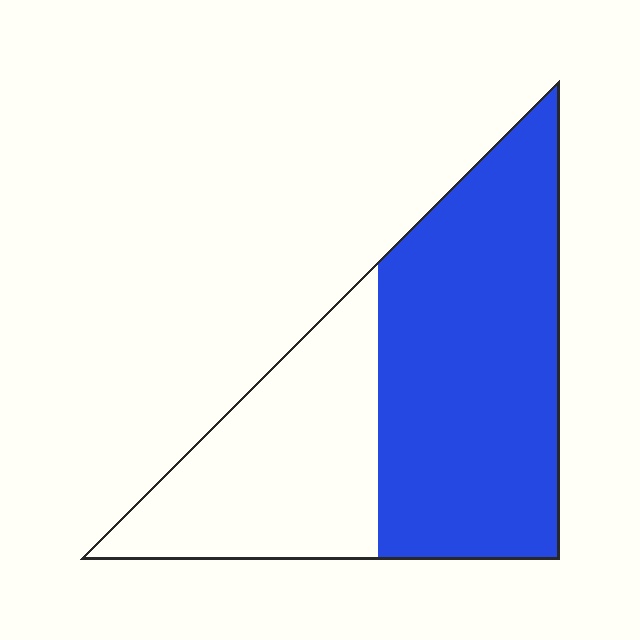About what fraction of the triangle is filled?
About five eighths (5/8).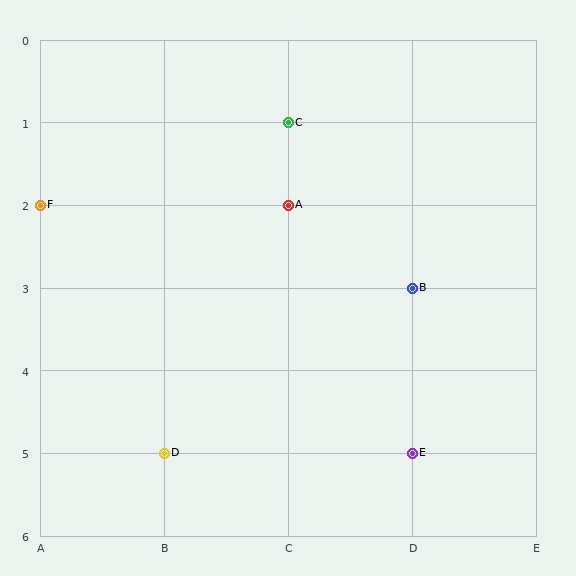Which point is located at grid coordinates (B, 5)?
Point D is at (B, 5).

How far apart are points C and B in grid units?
Points C and B are 1 column and 2 rows apart (about 2.2 grid units diagonally).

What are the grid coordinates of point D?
Point D is at grid coordinates (B, 5).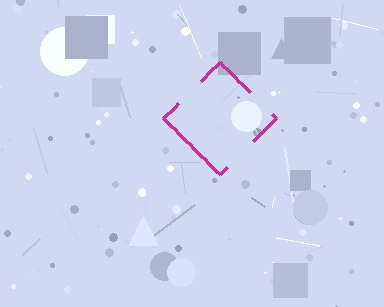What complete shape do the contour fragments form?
The contour fragments form a diamond.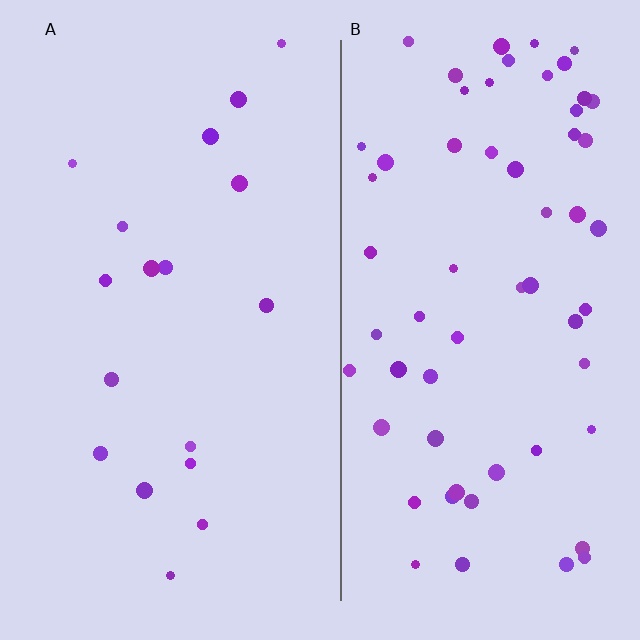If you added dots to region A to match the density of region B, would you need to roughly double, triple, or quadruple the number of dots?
Approximately triple.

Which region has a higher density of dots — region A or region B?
B (the right).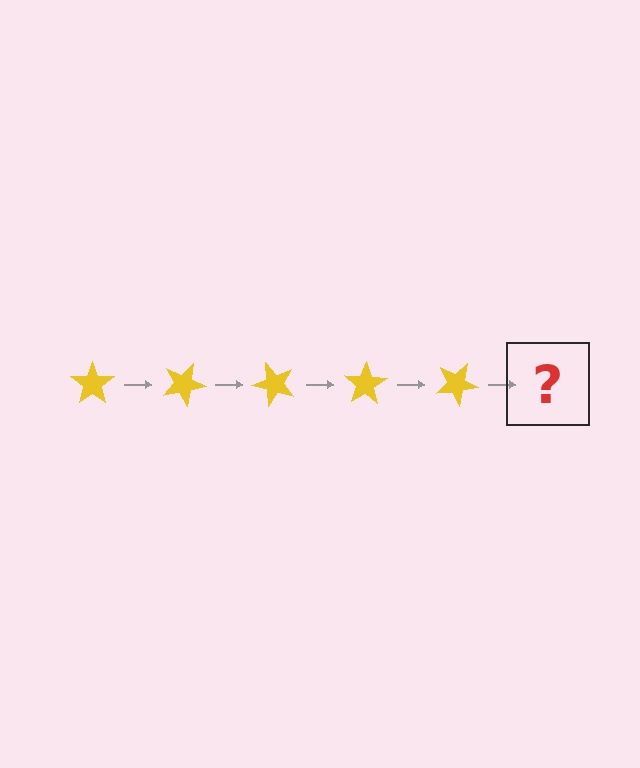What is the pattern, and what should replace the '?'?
The pattern is that the star rotates 25 degrees each step. The '?' should be a yellow star rotated 125 degrees.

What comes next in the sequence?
The next element should be a yellow star rotated 125 degrees.